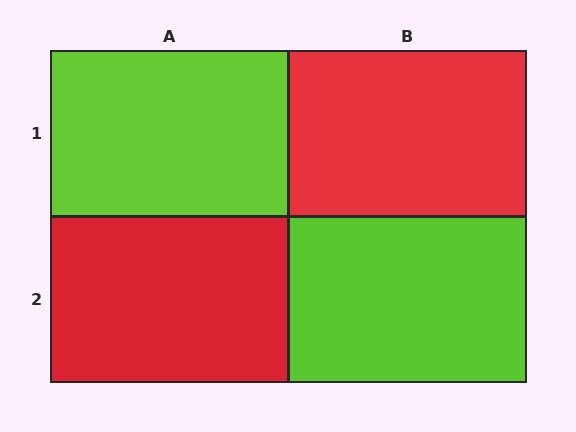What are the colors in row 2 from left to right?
Red, lime.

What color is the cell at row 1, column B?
Red.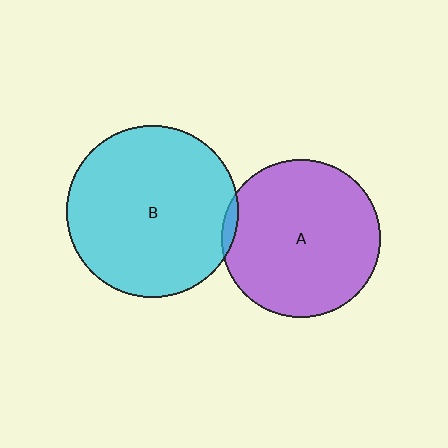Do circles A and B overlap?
Yes.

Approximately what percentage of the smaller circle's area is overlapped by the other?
Approximately 5%.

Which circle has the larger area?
Circle B (cyan).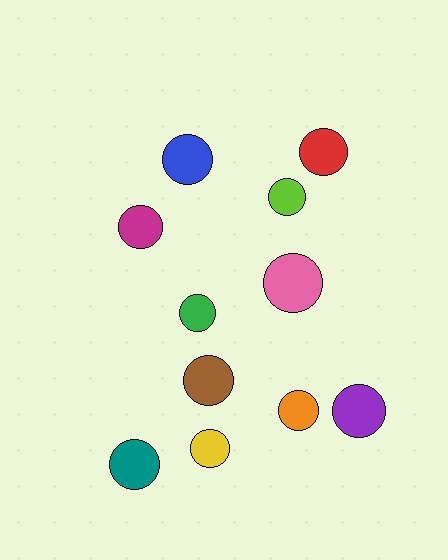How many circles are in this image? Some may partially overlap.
There are 11 circles.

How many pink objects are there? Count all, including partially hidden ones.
There is 1 pink object.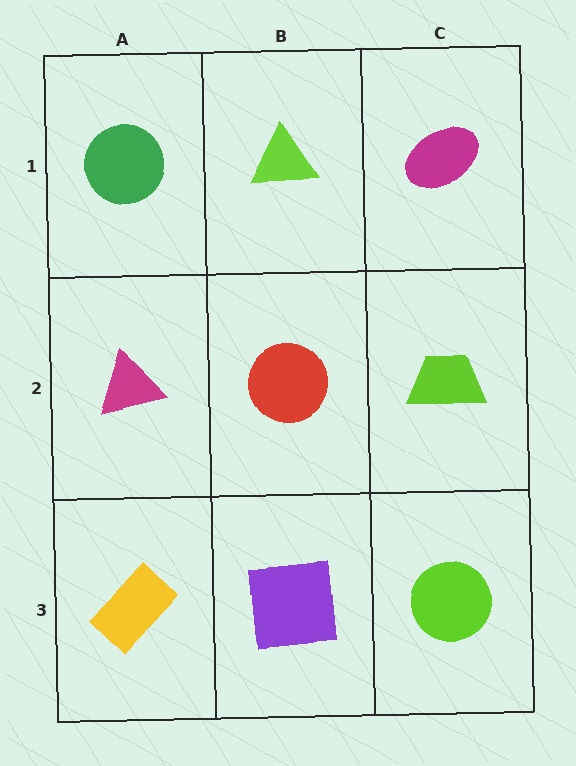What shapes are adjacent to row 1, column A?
A magenta triangle (row 2, column A), a lime triangle (row 1, column B).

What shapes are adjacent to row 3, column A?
A magenta triangle (row 2, column A), a purple square (row 3, column B).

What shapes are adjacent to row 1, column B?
A red circle (row 2, column B), a green circle (row 1, column A), a magenta ellipse (row 1, column C).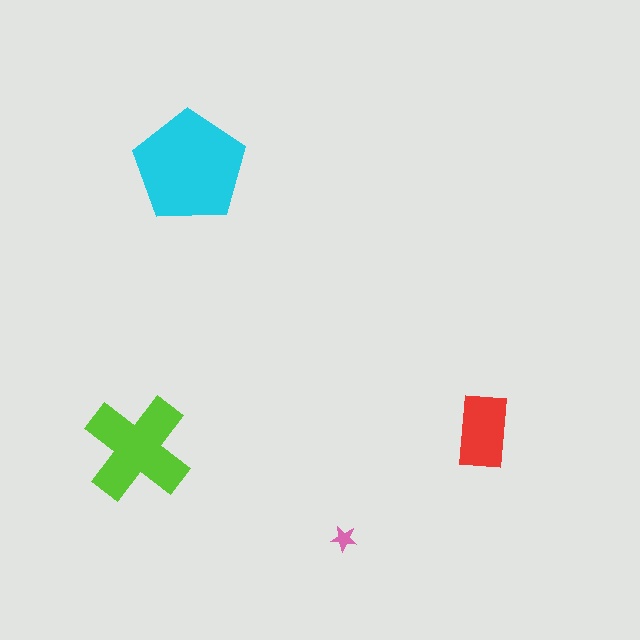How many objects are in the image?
There are 4 objects in the image.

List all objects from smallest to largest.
The pink star, the red rectangle, the lime cross, the cyan pentagon.